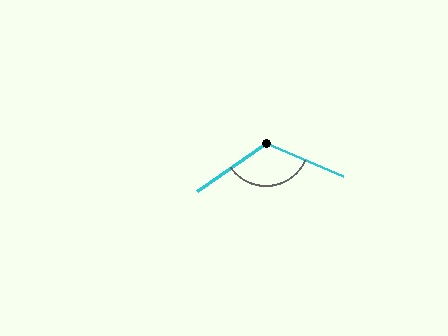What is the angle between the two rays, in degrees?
Approximately 121 degrees.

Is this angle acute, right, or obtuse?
It is obtuse.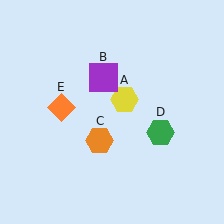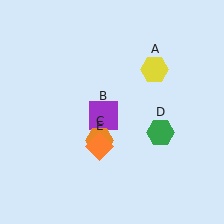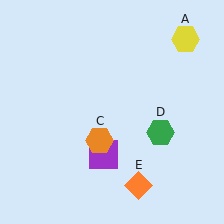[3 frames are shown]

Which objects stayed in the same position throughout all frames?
Orange hexagon (object C) and green hexagon (object D) remained stationary.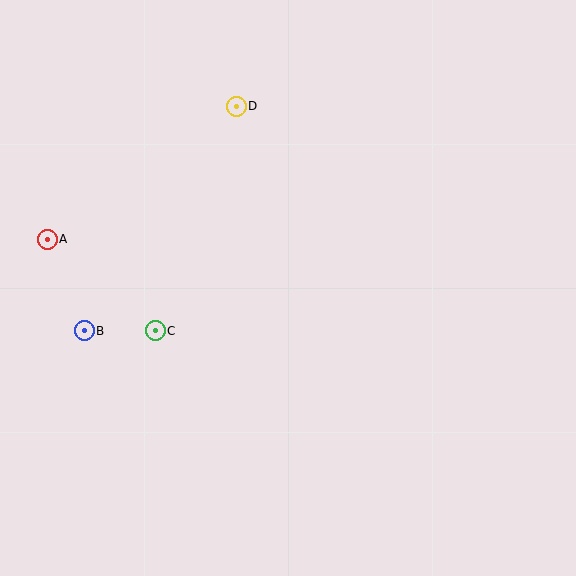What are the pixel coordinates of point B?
Point B is at (84, 331).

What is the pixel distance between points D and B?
The distance between D and B is 271 pixels.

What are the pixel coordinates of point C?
Point C is at (155, 331).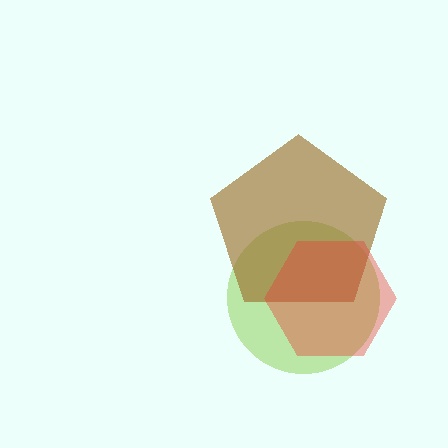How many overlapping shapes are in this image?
There are 3 overlapping shapes in the image.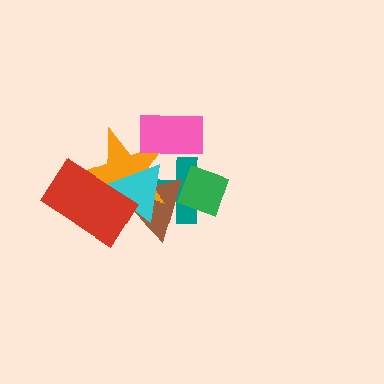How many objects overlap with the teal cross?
4 objects overlap with the teal cross.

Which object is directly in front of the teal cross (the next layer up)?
The brown triangle is directly in front of the teal cross.